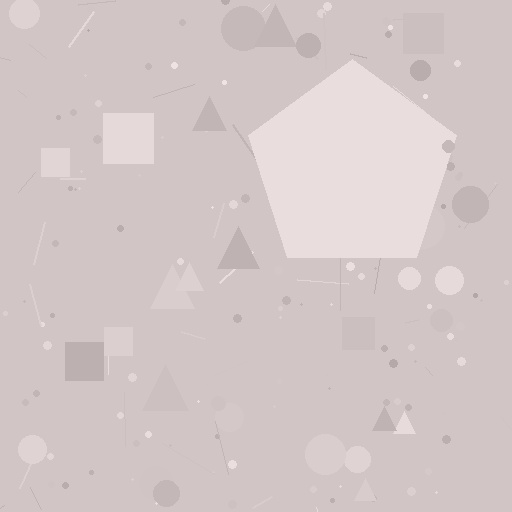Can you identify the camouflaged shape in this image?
The camouflaged shape is a pentagon.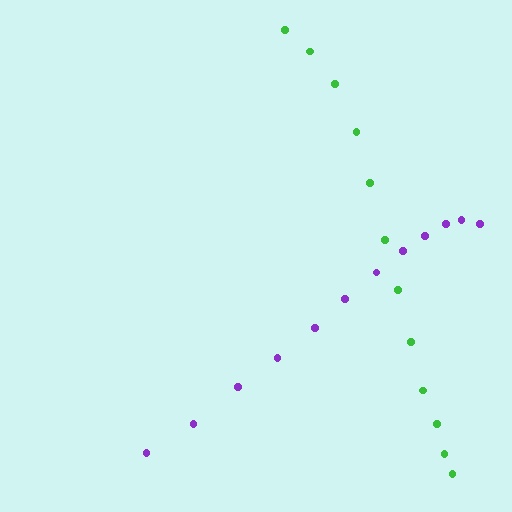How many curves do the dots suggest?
There are 2 distinct paths.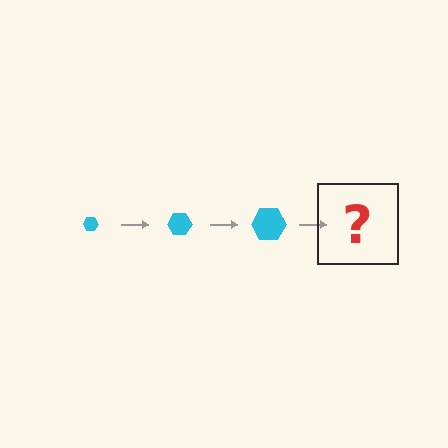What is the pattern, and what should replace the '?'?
The pattern is that the hexagon gets progressively larger each step. The '?' should be a cyan hexagon, larger than the previous one.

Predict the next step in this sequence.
The next step is a cyan hexagon, larger than the previous one.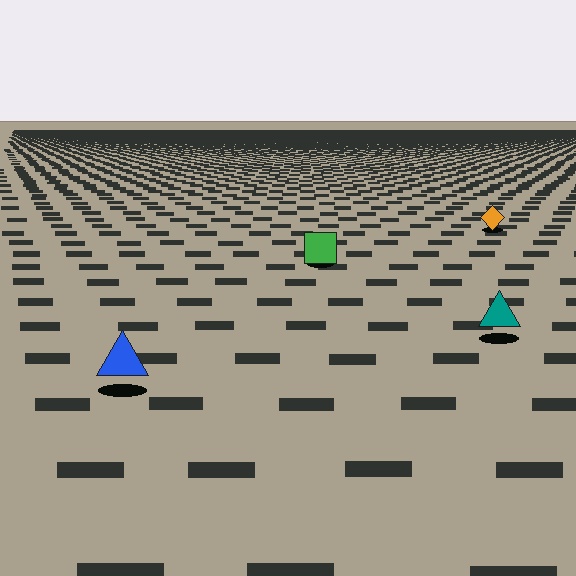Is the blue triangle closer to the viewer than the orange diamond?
Yes. The blue triangle is closer — you can tell from the texture gradient: the ground texture is coarser near it.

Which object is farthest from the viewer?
The orange diamond is farthest from the viewer. It appears smaller and the ground texture around it is denser.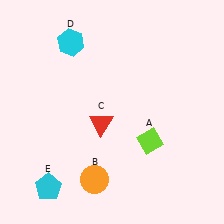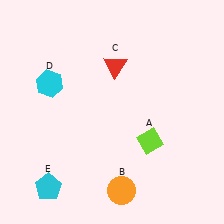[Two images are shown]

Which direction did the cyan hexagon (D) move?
The cyan hexagon (D) moved down.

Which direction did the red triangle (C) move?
The red triangle (C) moved up.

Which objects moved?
The objects that moved are: the orange circle (B), the red triangle (C), the cyan hexagon (D).